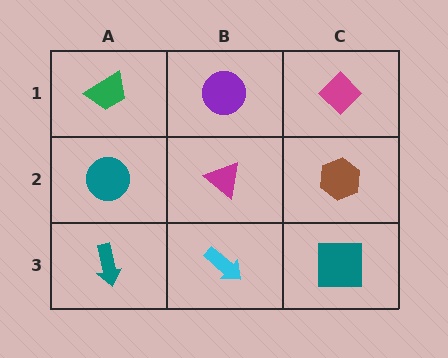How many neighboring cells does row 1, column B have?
3.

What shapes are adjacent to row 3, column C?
A brown hexagon (row 2, column C), a cyan arrow (row 3, column B).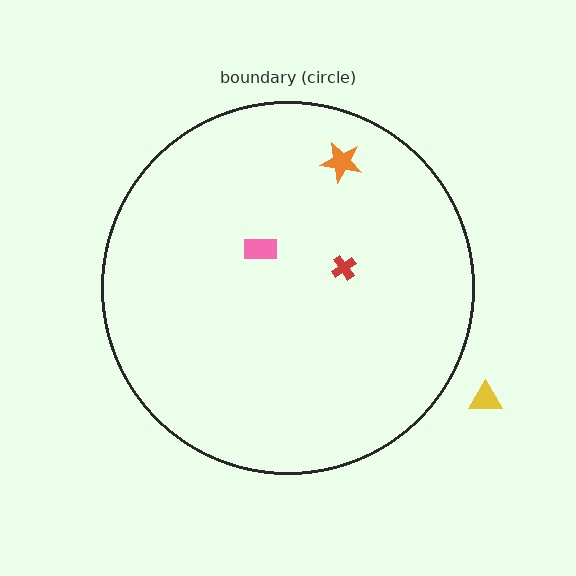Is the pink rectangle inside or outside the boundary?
Inside.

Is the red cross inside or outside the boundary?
Inside.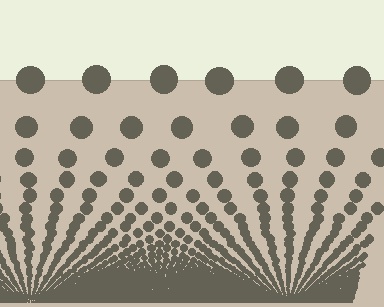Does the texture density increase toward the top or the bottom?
Density increases toward the bottom.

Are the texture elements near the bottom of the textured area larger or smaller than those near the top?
Smaller. The gradient is inverted — elements near the bottom are smaller and denser.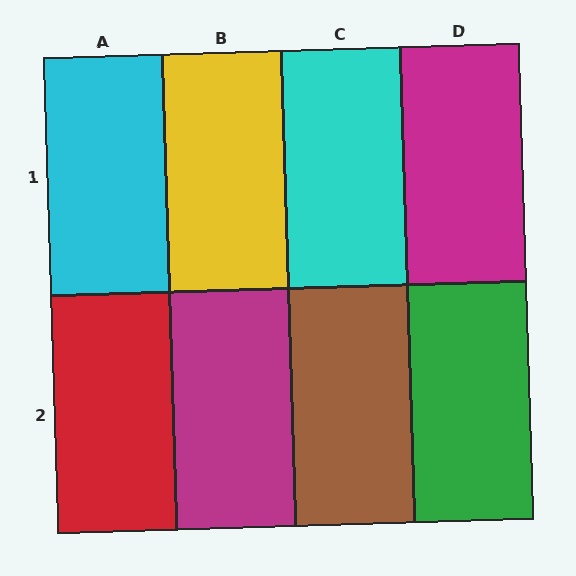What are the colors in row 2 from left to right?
Red, magenta, brown, green.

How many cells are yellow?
1 cell is yellow.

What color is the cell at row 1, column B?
Yellow.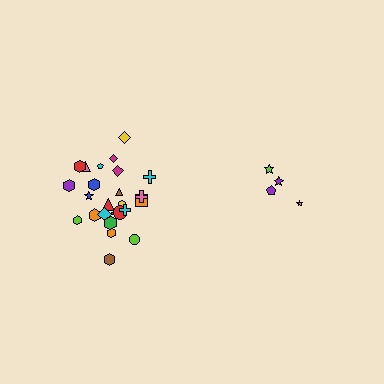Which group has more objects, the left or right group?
The left group.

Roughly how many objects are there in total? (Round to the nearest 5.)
Roughly 30 objects in total.